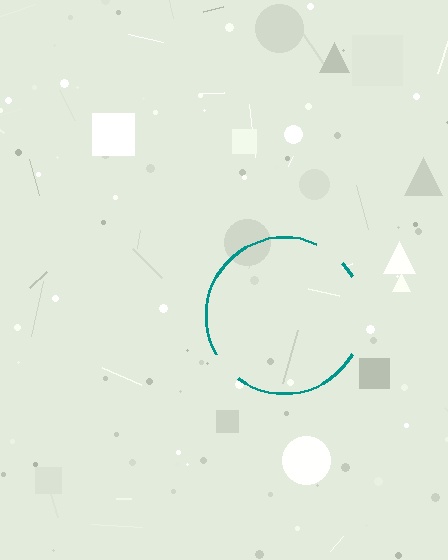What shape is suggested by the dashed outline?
The dashed outline suggests a circle.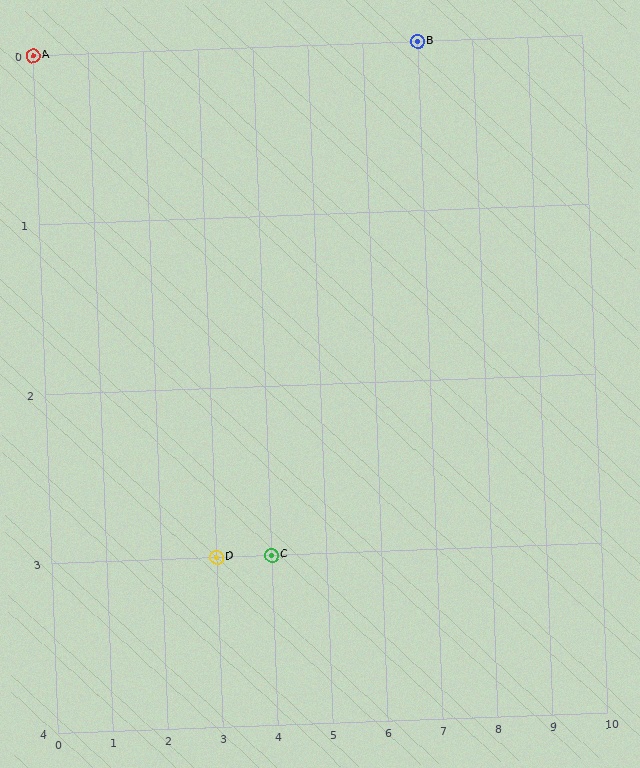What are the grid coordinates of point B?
Point B is at grid coordinates (7, 0).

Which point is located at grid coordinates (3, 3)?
Point D is at (3, 3).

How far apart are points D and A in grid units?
Points D and A are 3 columns and 3 rows apart (about 4.2 grid units diagonally).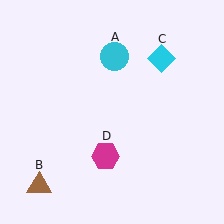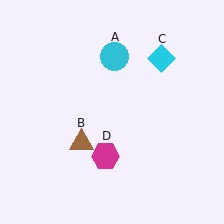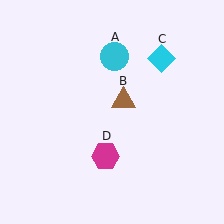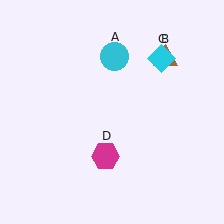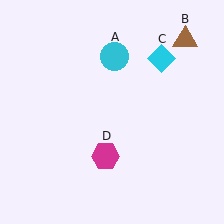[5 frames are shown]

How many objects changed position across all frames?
1 object changed position: brown triangle (object B).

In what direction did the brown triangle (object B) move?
The brown triangle (object B) moved up and to the right.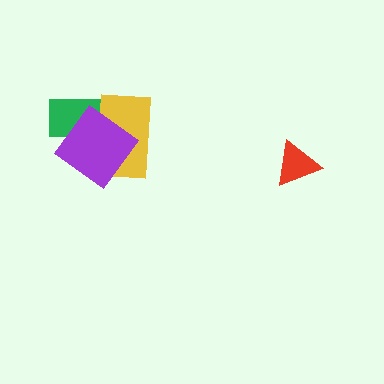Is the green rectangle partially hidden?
Yes, it is partially covered by another shape.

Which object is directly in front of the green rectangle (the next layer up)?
The yellow rectangle is directly in front of the green rectangle.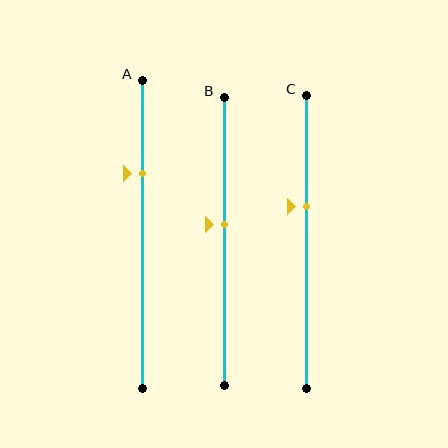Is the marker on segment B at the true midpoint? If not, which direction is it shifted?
No, the marker on segment B is shifted upward by about 6% of the segment length.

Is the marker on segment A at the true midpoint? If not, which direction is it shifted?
No, the marker on segment A is shifted upward by about 20% of the segment length.